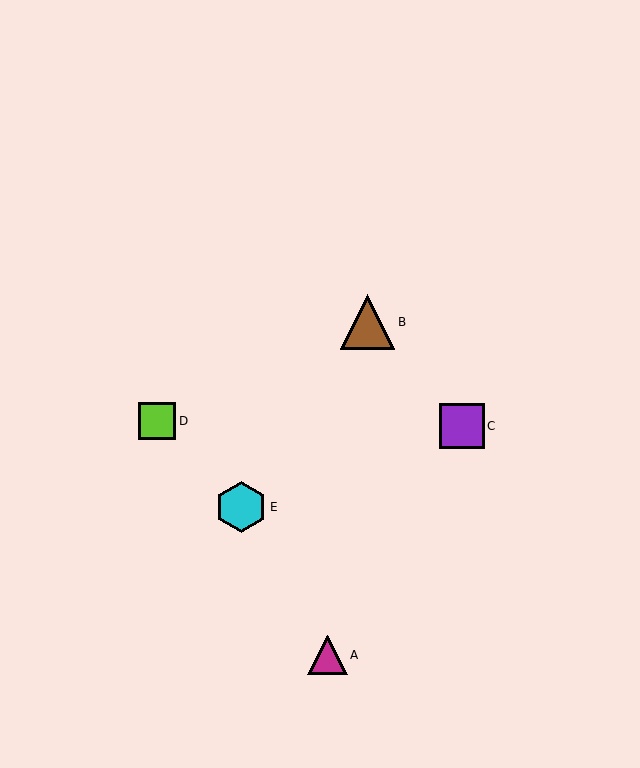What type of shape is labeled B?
Shape B is a brown triangle.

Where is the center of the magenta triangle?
The center of the magenta triangle is at (327, 655).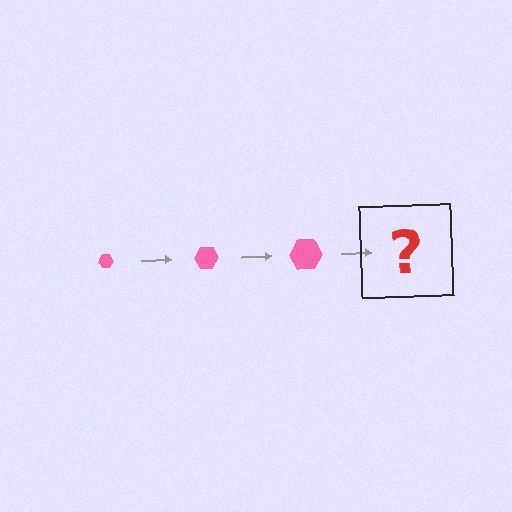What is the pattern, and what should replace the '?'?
The pattern is that the hexagon gets progressively larger each step. The '?' should be a pink hexagon, larger than the previous one.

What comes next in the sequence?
The next element should be a pink hexagon, larger than the previous one.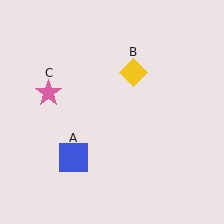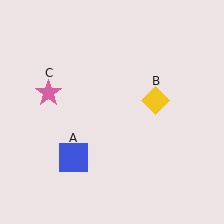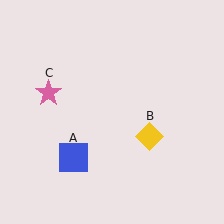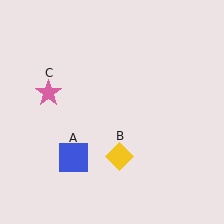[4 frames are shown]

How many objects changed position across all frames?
1 object changed position: yellow diamond (object B).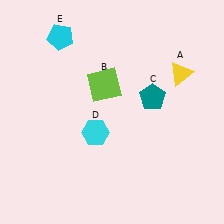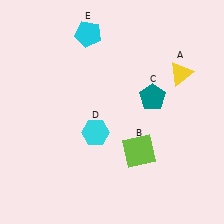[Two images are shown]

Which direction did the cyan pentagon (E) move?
The cyan pentagon (E) moved right.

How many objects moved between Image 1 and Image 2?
2 objects moved between the two images.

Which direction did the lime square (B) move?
The lime square (B) moved down.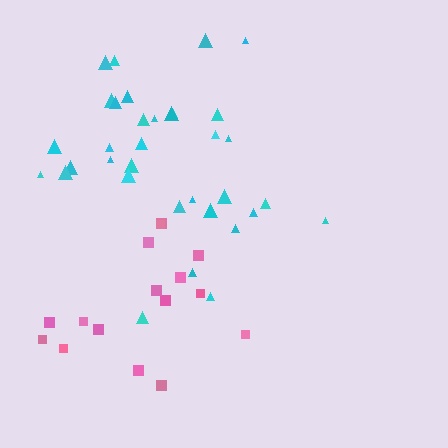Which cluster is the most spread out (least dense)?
Pink.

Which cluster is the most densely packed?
Cyan.